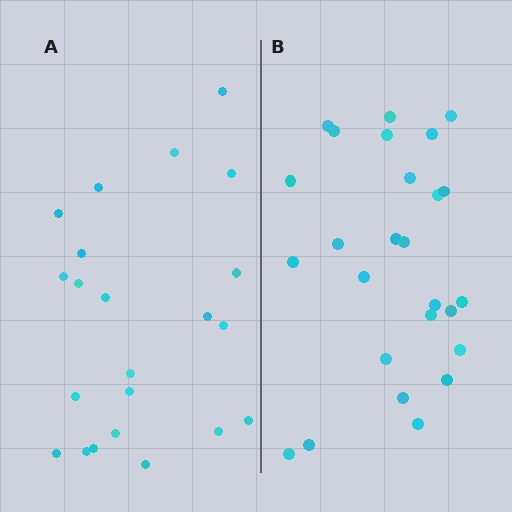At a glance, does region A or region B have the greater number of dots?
Region B (the right region) has more dots.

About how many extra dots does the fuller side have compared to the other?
Region B has about 4 more dots than region A.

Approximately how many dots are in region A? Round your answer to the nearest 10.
About 20 dots. (The exact count is 22, which rounds to 20.)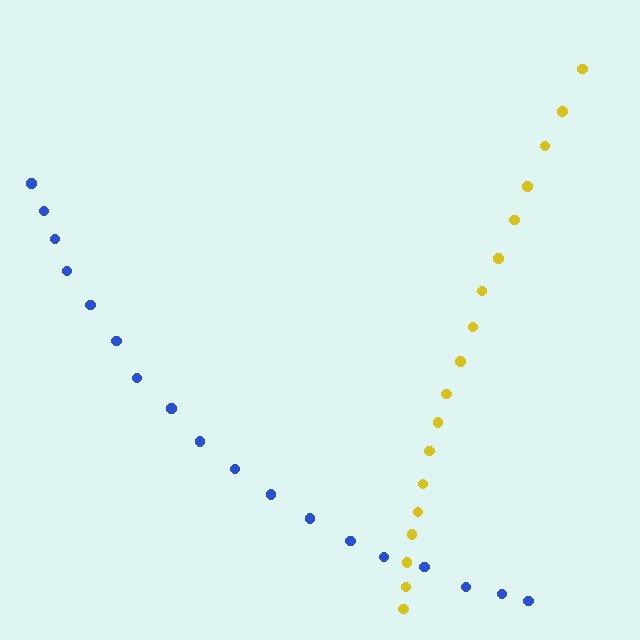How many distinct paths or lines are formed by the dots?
There are 2 distinct paths.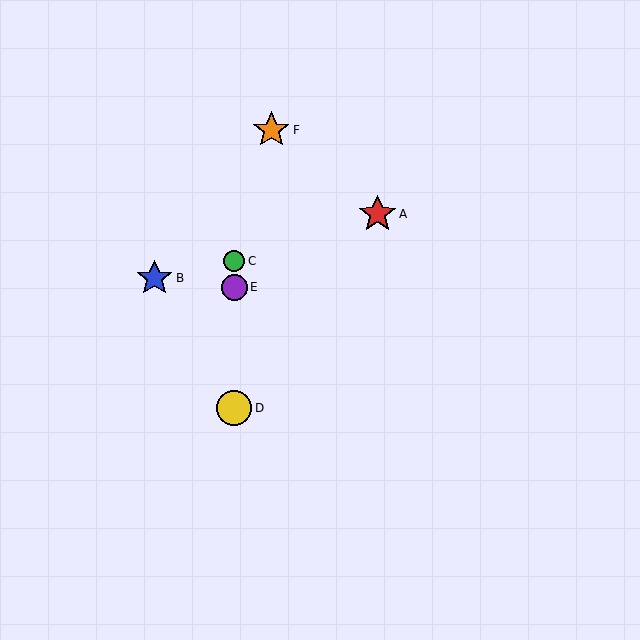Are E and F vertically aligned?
No, E is at x≈234 and F is at x≈271.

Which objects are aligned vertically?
Objects C, D, E are aligned vertically.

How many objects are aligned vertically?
3 objects (C, D, E) are aligned vertically.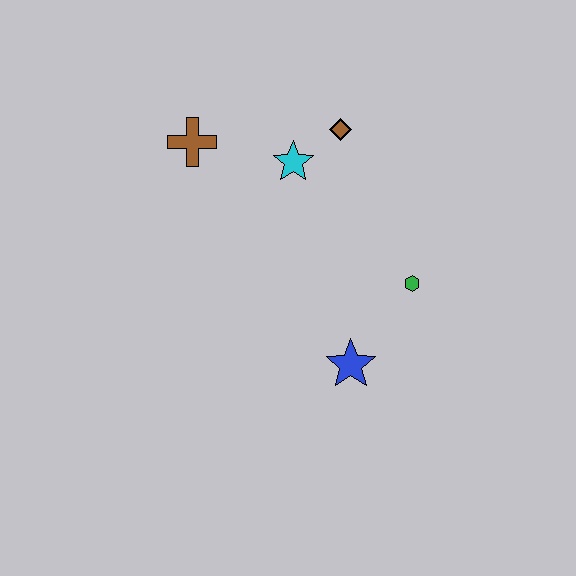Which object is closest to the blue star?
The green hexagon is closest to the blue star.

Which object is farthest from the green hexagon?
The brown cross is farthest from the green hexagon.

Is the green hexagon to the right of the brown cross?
Yes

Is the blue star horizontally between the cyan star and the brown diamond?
No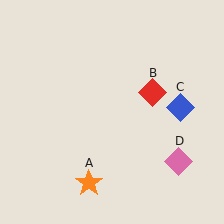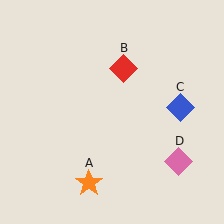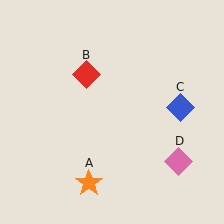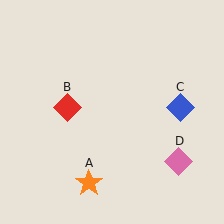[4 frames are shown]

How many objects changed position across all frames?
1 object changed position: red diamond (object B).